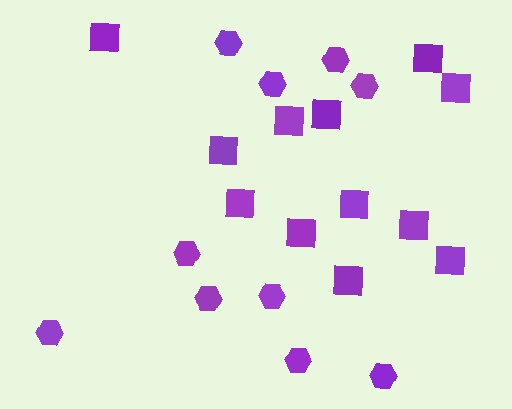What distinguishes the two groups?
There are 2 groups: one group of squares (12) and one group of hexagons (10).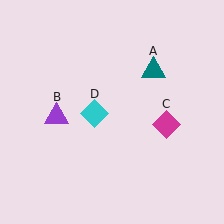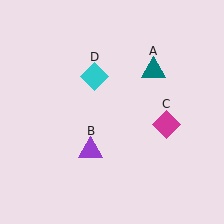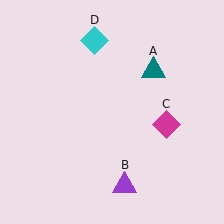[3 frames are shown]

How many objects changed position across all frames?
2 objects changed position: purple triangle (object B), cyan diamond (object D).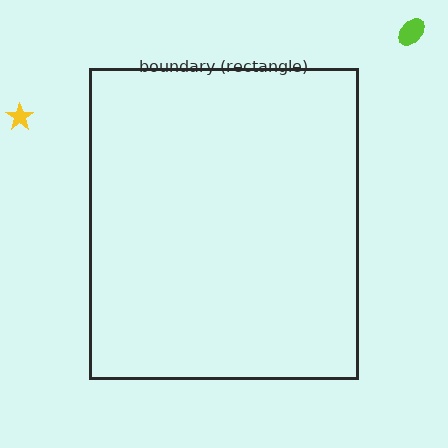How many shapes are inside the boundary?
0 inside, 2 outside.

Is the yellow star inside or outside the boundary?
Outside.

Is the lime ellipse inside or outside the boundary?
Outside.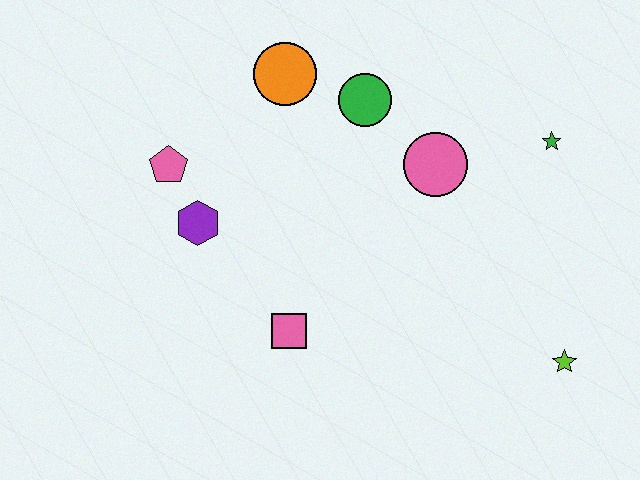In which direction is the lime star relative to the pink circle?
The lime star is below the pink circle.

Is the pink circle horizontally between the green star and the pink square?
Yes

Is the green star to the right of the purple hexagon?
Yes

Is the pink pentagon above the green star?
No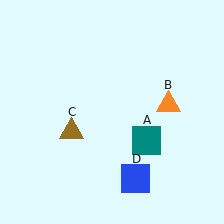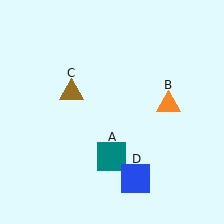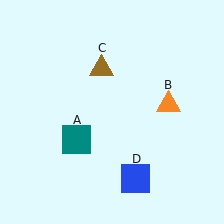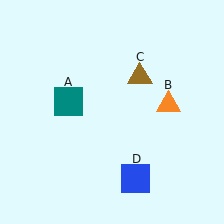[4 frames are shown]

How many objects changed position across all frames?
2 objects changed position: teal square (object A), brown triangle (object C).